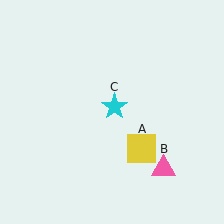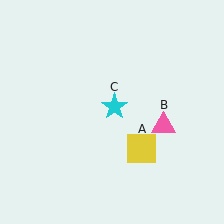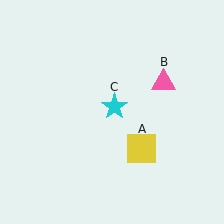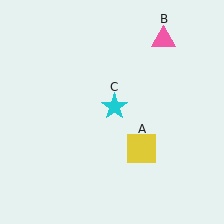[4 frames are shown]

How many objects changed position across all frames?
1 object changed position: pink triangle (object B).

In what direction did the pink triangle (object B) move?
The pink triangle (object B) moved up.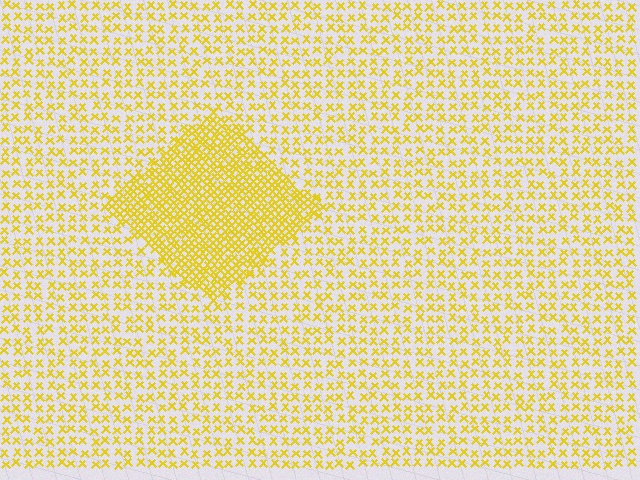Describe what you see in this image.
The image contains small yellow elements arranged at two different densities. A diamond-shaped region is visible where the elements are more densely packed than the surrounding area.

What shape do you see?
I see a diamond.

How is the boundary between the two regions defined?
The boundary is defined by a change in element density (approximately 2.4x ratio). All elements are the same color, size, and shape.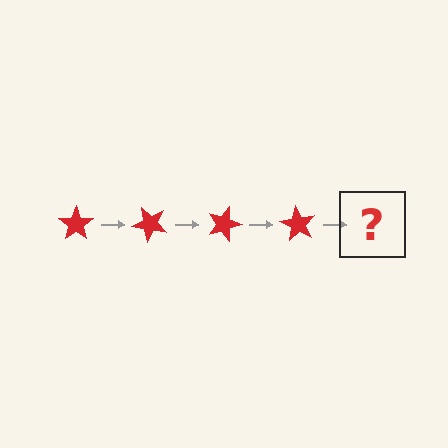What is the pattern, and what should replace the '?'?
The pattern is that the star rotates 45 degrees each step. The '?' should be a red star rotated 180 degrees.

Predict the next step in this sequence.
The next step is a red star rotated 180 degrees.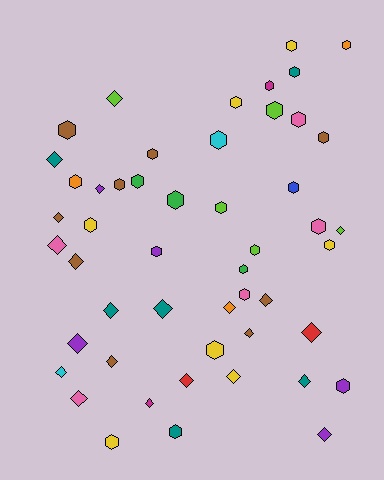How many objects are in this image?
There are 50 objects.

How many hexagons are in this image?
There are 28 hexagons.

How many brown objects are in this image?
There are 9 brown objects.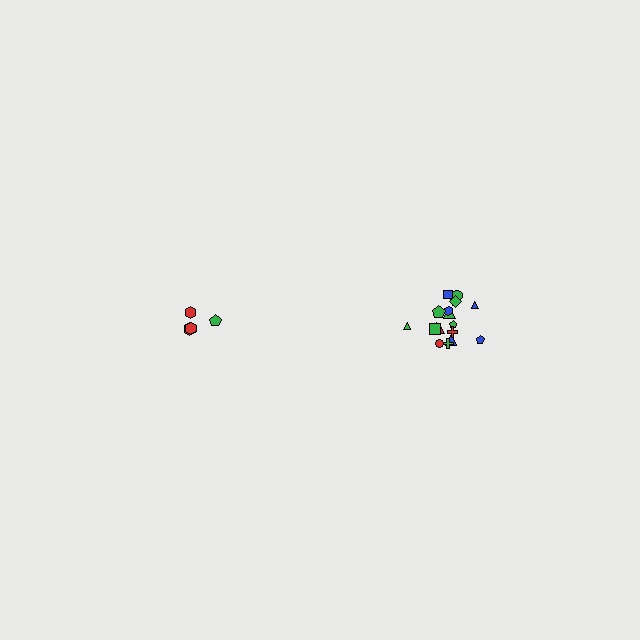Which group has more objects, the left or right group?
The right group.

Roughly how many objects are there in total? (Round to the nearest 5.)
Roughly 20 objects in total.